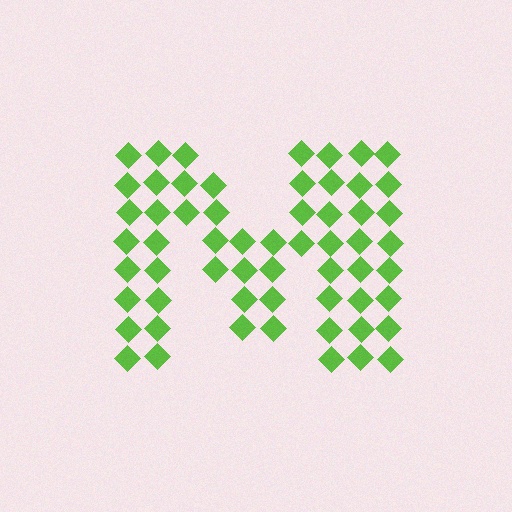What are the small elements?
The small elements are diamonds.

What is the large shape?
The large shape is the letter M.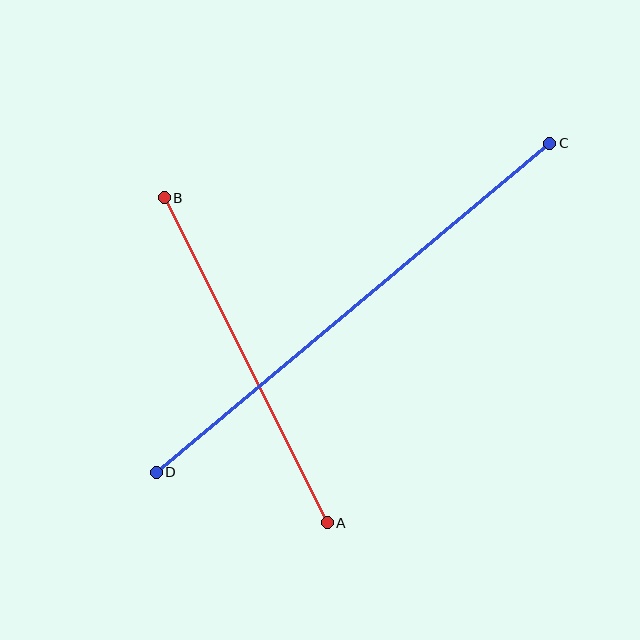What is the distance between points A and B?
The distance is approximately 364 pixels.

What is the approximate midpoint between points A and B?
The midpoint is at approximately (246, 360) pixels.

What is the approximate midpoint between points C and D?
The midpoint is at approximately (353, 308) pixels.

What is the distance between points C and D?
The distance is approximately 513 pixels.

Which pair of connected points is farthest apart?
Points C and D are farthest apart.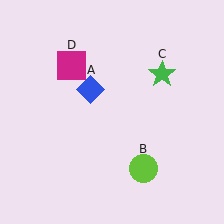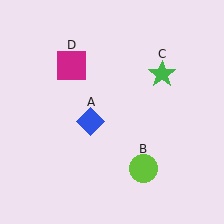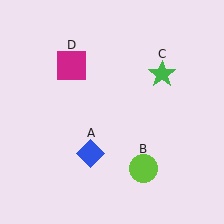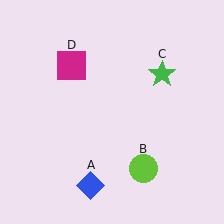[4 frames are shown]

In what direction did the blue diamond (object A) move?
The blue diamond (object A) moved down.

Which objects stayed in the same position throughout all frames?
Lime circle (object B) and green star (object C) and magenta square (object D) remained stationary.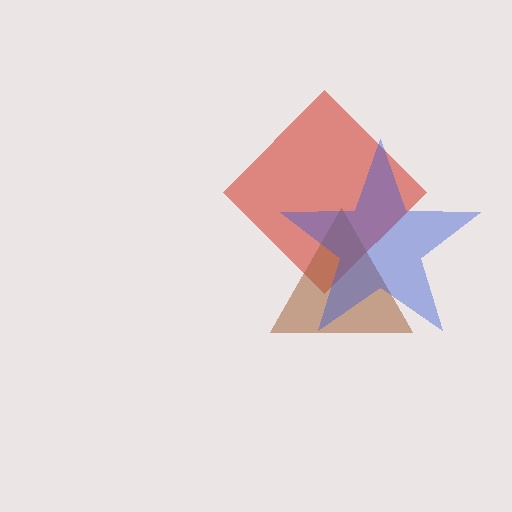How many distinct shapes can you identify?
There are 3 distinct shapes: a red diamond, a brown triangle, a blue star.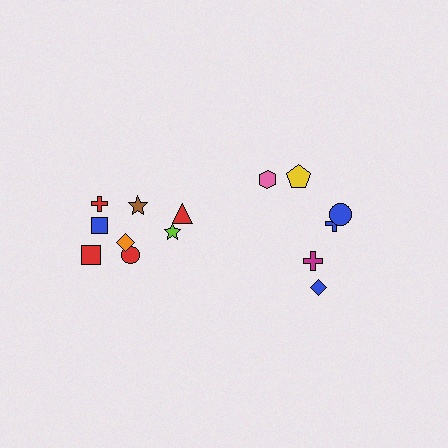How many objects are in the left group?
There are 8 objects.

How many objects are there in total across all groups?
There are 14 objects.